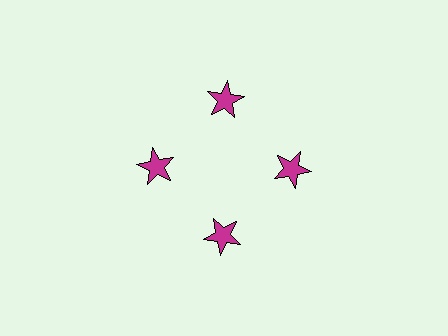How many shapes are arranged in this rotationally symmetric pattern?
There are 4 shapes, arranged in 4 groups of 1.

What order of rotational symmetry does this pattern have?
This pattern has 4-fold rotational symmetry.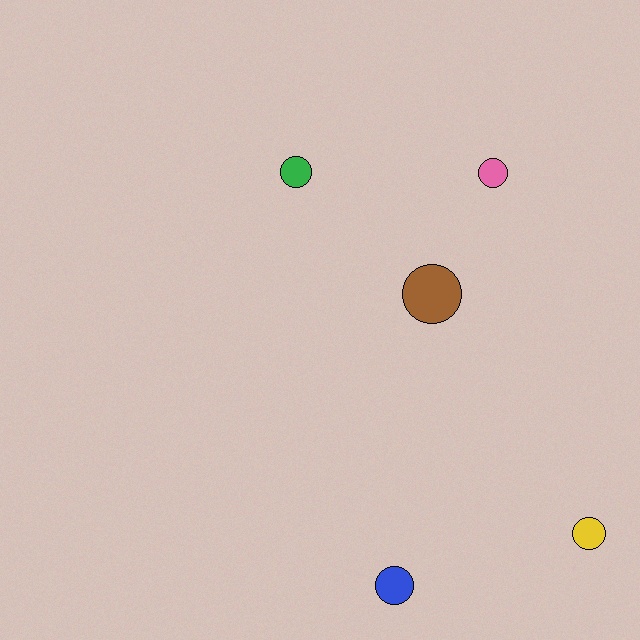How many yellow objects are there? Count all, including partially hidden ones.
There is 1 yellow object.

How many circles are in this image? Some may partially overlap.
There are 5 circles.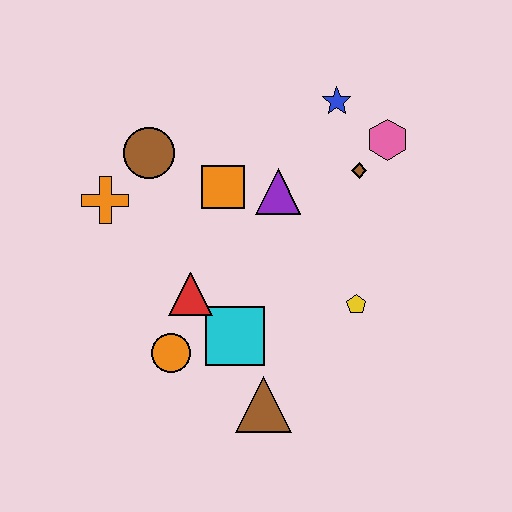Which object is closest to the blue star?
The pink hexagon is closest to the blue star.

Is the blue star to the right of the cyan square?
Yes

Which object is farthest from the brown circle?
The brown triangle is farthest from the brown circle.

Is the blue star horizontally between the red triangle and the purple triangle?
No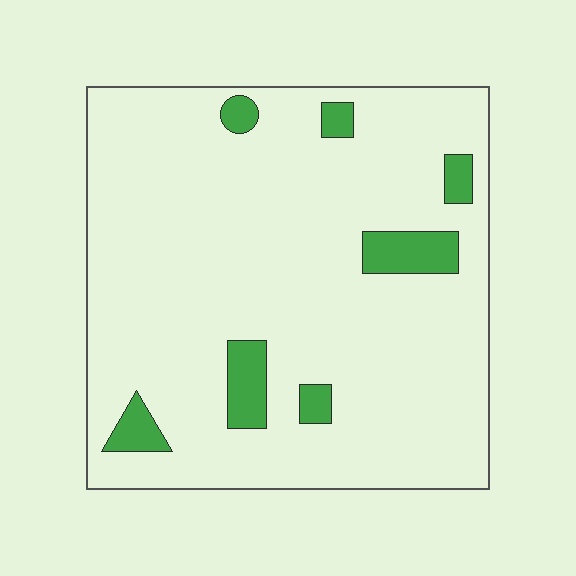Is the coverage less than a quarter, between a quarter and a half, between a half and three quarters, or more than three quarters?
Less than a quarter.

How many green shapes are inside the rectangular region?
7.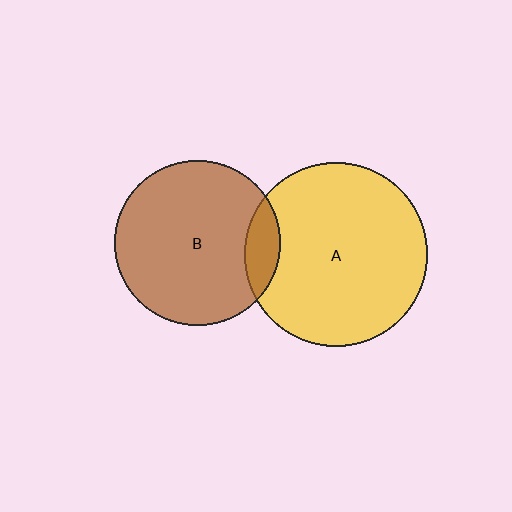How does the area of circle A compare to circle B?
Approximately 1.2 times.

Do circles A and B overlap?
Yes.